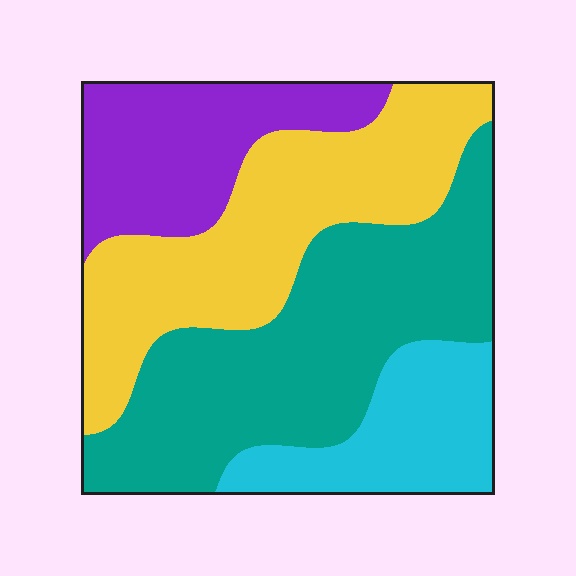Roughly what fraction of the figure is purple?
Purple takes up about one fifth (1/5) of the figure.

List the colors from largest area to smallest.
From largest to smallest: teal, yellow, purple, cyan.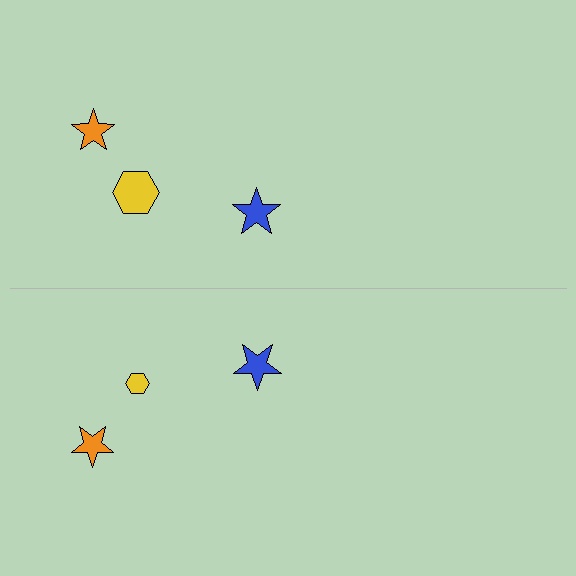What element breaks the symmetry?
The yellow hexagon on the bottom side has a different size than its mirror counterpart.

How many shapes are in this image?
There are 6 shapes in this image.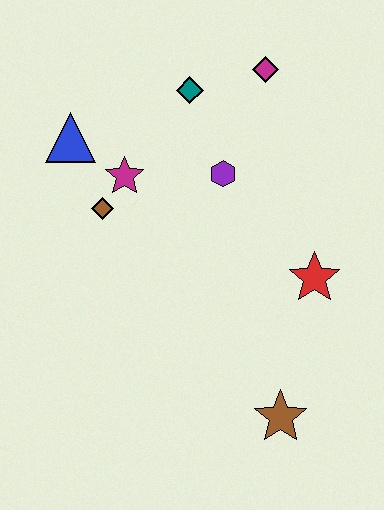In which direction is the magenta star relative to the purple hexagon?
The magenta star is to the left of the purple hexagon.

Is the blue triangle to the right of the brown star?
No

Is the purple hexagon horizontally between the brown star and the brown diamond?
Yes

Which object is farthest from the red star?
The blue triangle is farthest from the red star.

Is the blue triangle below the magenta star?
No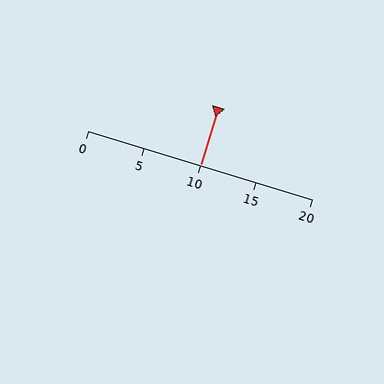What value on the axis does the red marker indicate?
The marker indicates approximately 10.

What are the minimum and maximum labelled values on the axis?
The axis runs from 0 to 20.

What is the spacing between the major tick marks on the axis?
The major ticks are spaced 5 apart.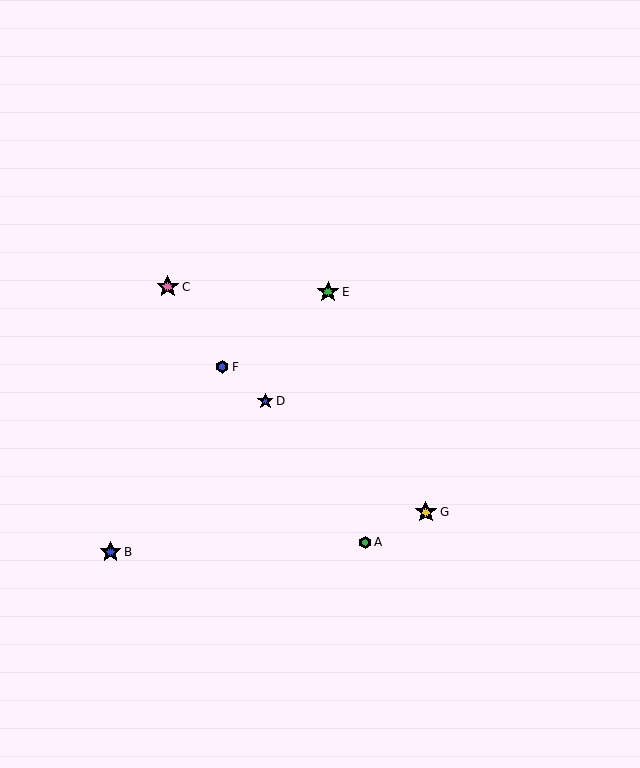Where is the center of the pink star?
The center of the pink star is at (168, 287).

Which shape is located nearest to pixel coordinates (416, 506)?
The yellow star (labeled G) at (426, 512) is nearest to that location.